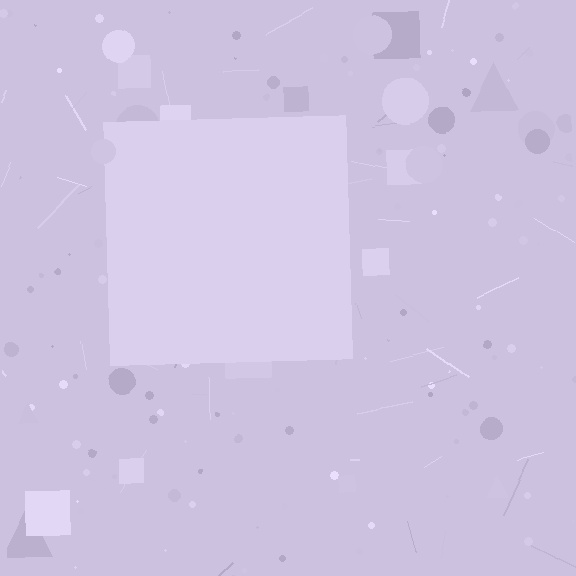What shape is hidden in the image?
A square is hidden in the image.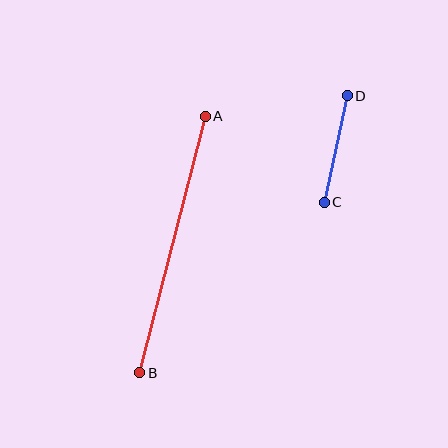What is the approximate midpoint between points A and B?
The midpoint is at approximately (172, 244) pixels.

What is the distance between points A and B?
The distance is approximately 265 pixels.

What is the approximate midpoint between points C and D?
The midpoint is at approximately (336, 149) pixels.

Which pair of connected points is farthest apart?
Points A and B are farthest apart.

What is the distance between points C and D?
The distance is approximately 109 pixels.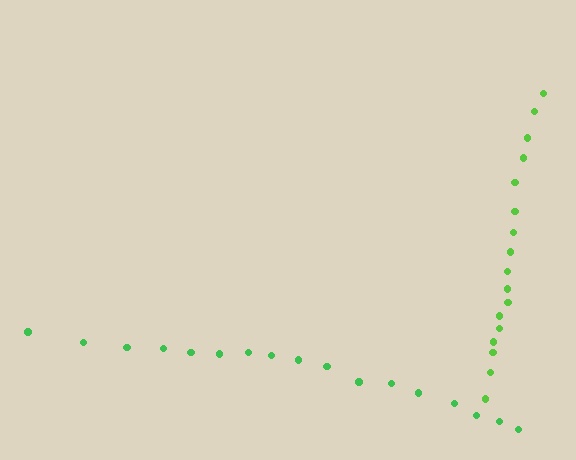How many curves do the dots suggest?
There are 2 distinct paths.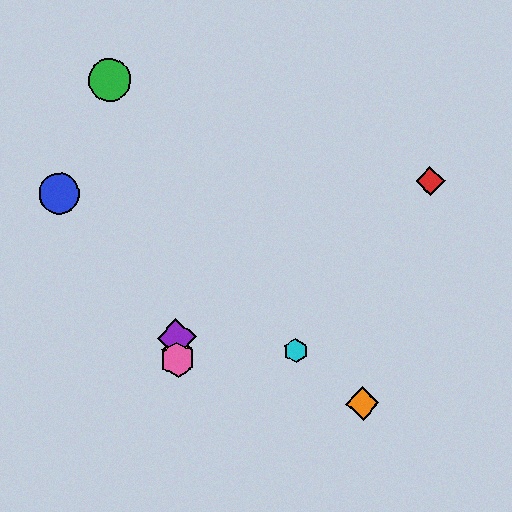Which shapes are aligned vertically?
The yellow hexagon, the purple diamond, the pink hexagon are aligned vertically.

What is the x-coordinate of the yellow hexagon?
The yellow hexagon is at x≈178.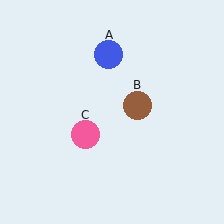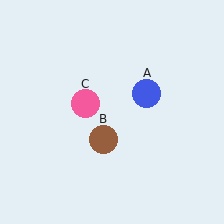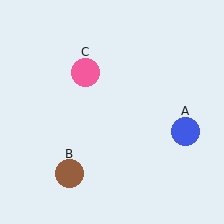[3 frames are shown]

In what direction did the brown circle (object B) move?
The brown circle (object B) moved down and to the left.